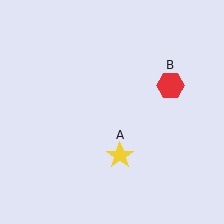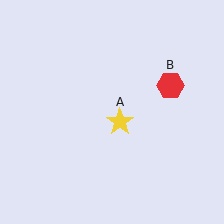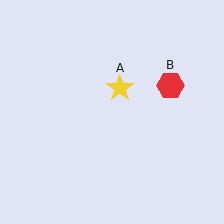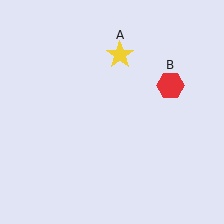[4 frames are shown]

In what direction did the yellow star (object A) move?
The yellow star (object A) moved up.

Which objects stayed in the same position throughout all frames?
Red hexagon (object B) remained stationary.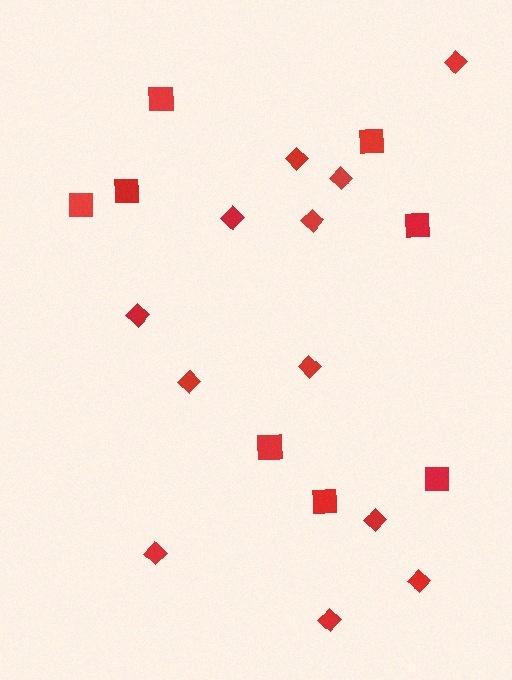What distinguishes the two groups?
There are 2 groups: one group of squares (8) and one group of diamonds (12).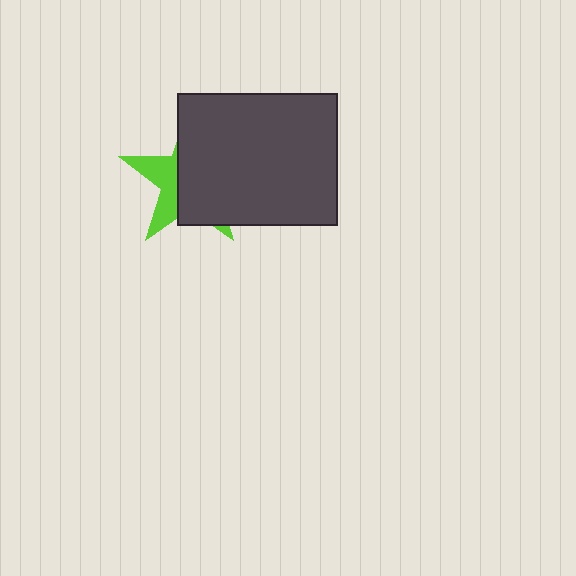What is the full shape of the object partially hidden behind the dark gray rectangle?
The partially hidden object is a lime star.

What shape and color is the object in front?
The object in front is a dark gray rectangle.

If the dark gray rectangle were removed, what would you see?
You would see the complete lime star.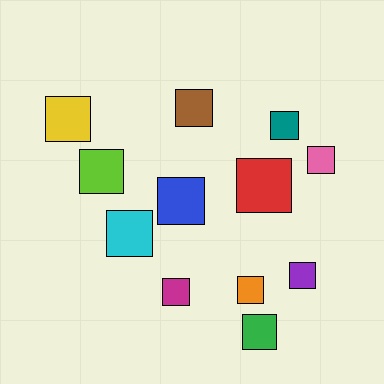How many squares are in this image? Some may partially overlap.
There are 12 squares.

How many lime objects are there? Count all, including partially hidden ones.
There is 1 lime object.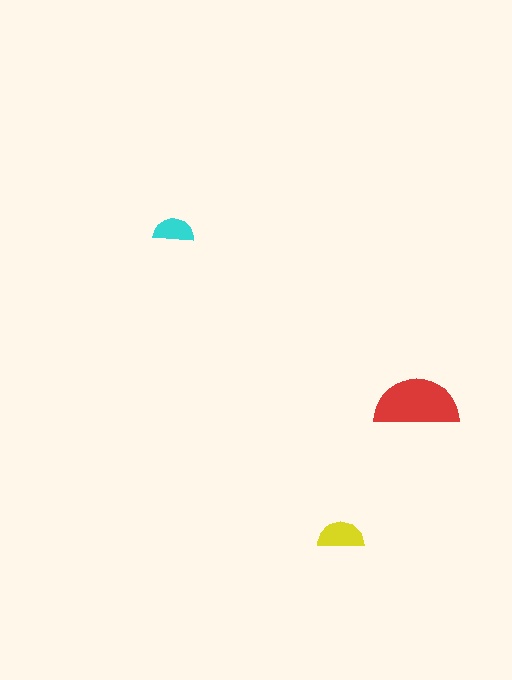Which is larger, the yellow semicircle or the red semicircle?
The red one.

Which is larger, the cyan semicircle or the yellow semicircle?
The yellow one.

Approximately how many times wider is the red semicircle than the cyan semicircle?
About 2 times wider.